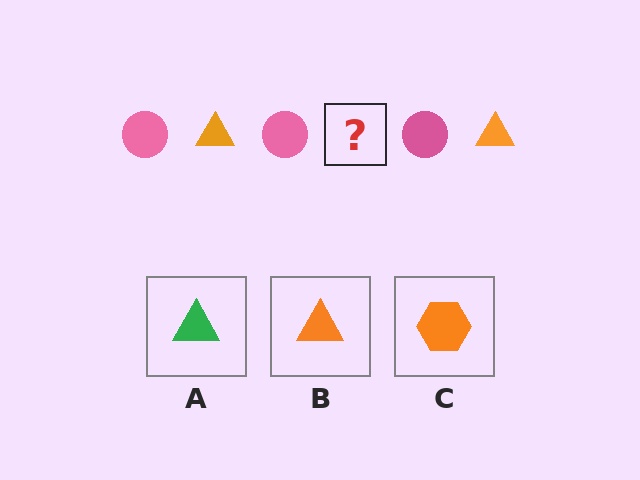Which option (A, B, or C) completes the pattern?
B.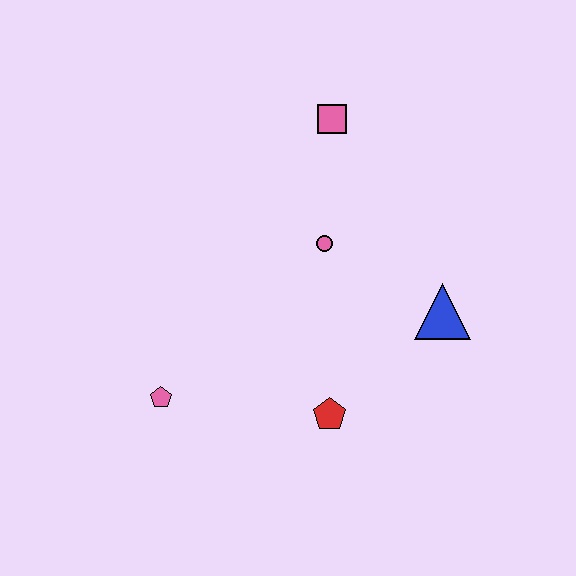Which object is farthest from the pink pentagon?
The pink square is farthest from the pink pentagon.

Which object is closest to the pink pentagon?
The red pentagon is closest to the pink pentagon.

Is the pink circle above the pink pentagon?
Yes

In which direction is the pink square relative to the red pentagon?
The pink square is above the red pentagon.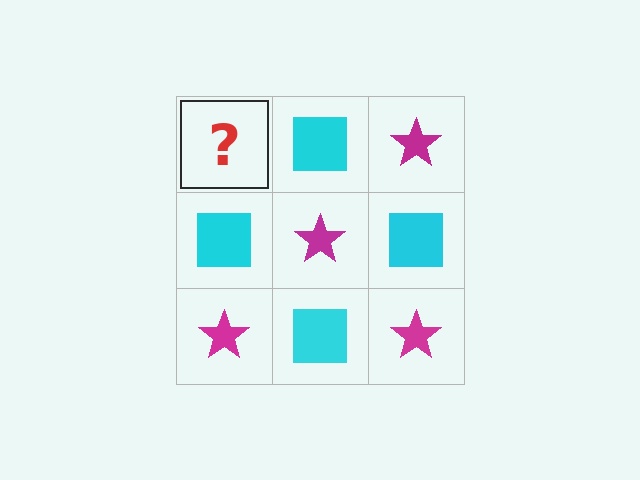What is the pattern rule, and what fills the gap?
The rule is that it alternates magenta star and cyan square in a checkerboard pattern. The gap should be filled with a magenta star.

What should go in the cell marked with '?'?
The missing cell should contain a magenta star.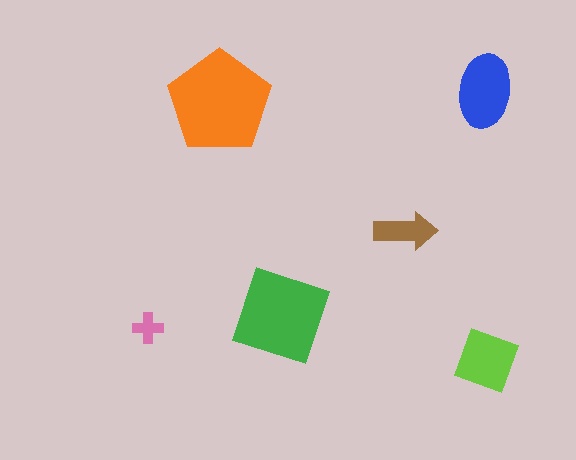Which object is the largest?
The orange pentagon.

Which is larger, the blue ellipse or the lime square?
The blue ellipse.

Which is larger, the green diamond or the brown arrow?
The green diamond.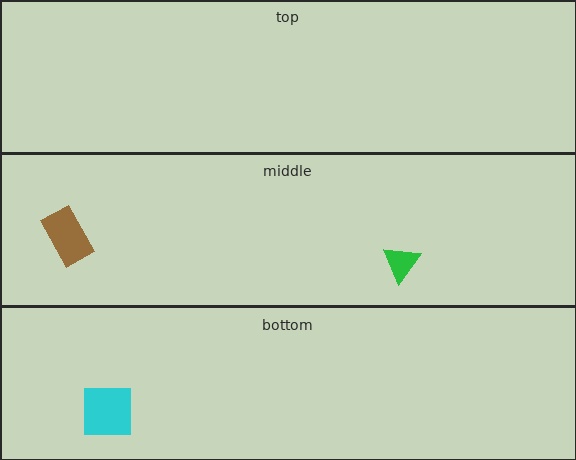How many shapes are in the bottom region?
1.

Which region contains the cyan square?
The bottom region.